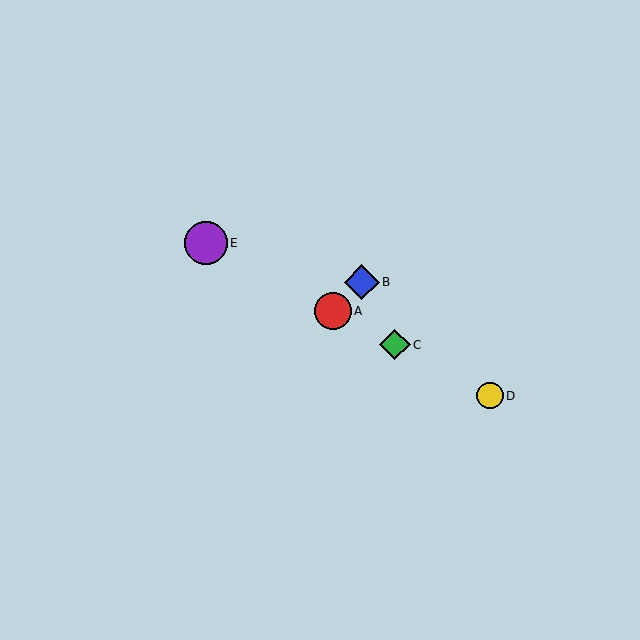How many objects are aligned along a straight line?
4 objects (A, C, D, E) are aligned along a straight line.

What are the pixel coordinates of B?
Object B is at (362, 282).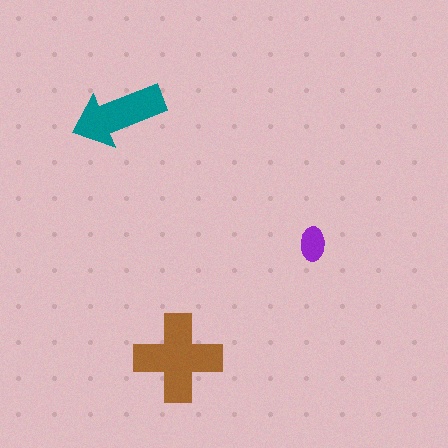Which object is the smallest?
The purple ellipse.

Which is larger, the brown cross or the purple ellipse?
The brown cross.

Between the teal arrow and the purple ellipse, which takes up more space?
The teal arrow.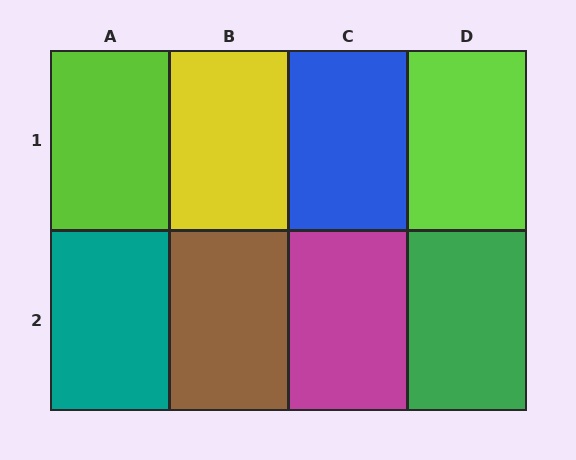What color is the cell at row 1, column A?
Lime.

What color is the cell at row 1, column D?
Lime.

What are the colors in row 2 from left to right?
Teal, brown, magenta, green.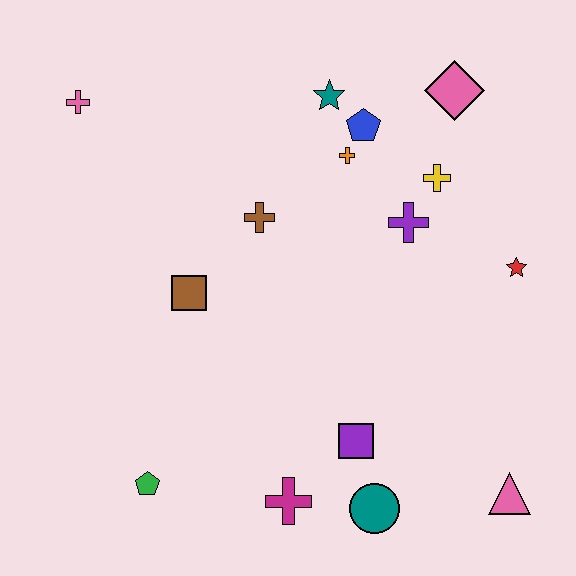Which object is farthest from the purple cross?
The green pentagon is farthest from the purple cross.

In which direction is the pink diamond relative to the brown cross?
The pink diamond is to the right of the brown cross.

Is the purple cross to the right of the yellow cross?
No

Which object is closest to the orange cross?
The blue pentagon is closest to the orange cross.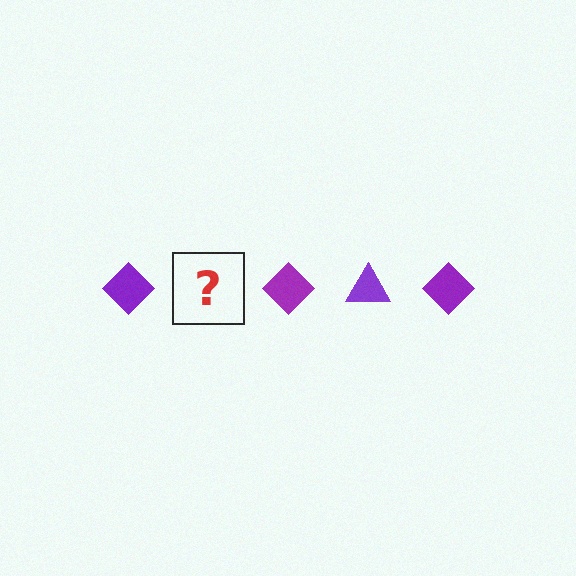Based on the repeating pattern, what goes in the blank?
The blank should be a purple triangle.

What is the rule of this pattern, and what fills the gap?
The rule is that the pattern cycles through diamond, triangle shapes in purple. The gap should be filled with a purple triangle.